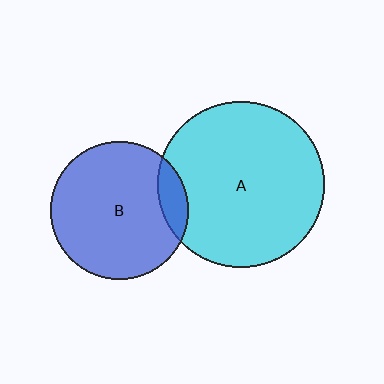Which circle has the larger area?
Circle A (cyan).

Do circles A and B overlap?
Yes.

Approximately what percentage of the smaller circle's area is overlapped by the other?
Approximately 10%.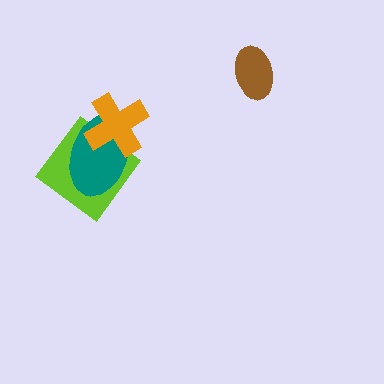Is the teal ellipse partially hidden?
Yes, it is partially covered by another shape.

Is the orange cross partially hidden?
No, no other shape covers it.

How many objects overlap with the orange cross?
2 objects overlap with the orange cross.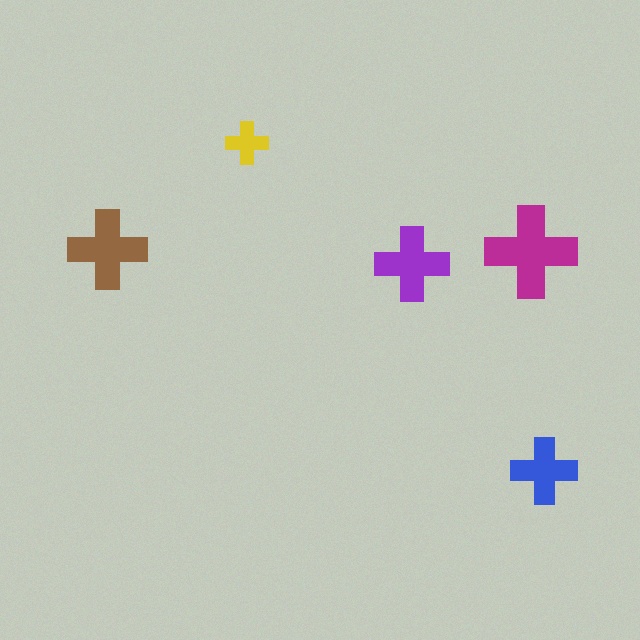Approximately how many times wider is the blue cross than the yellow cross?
About 1.5 times wider.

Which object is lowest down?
The blue cross is bottommost.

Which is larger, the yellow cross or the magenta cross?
The magenta one.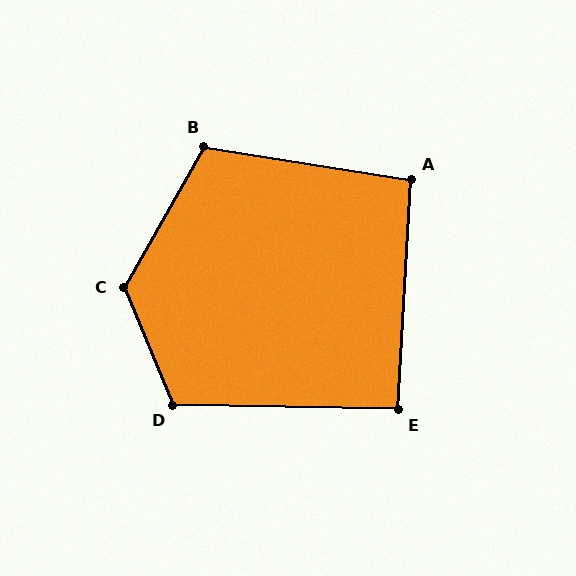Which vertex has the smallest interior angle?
E, at approximately 92 degrees.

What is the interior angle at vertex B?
Approximately 111 degrees (obtuse).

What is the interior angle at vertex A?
Approximately 96 degrees (obtuse).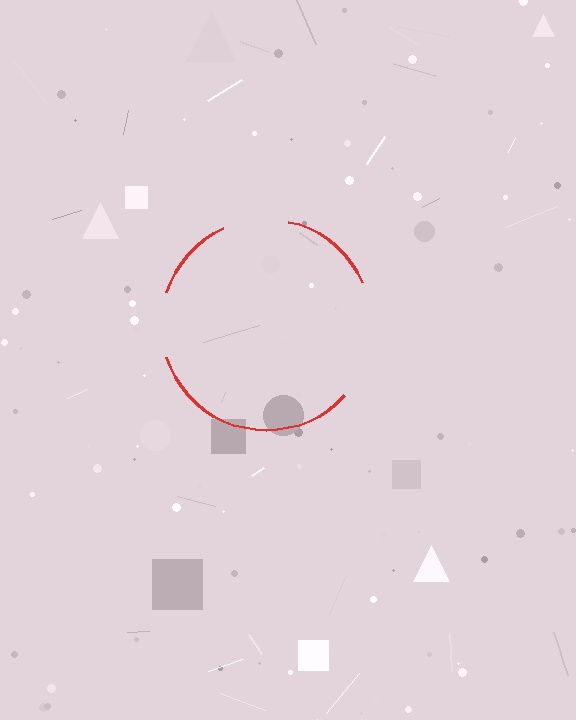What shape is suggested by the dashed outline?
The dashed outline suggests a circle.